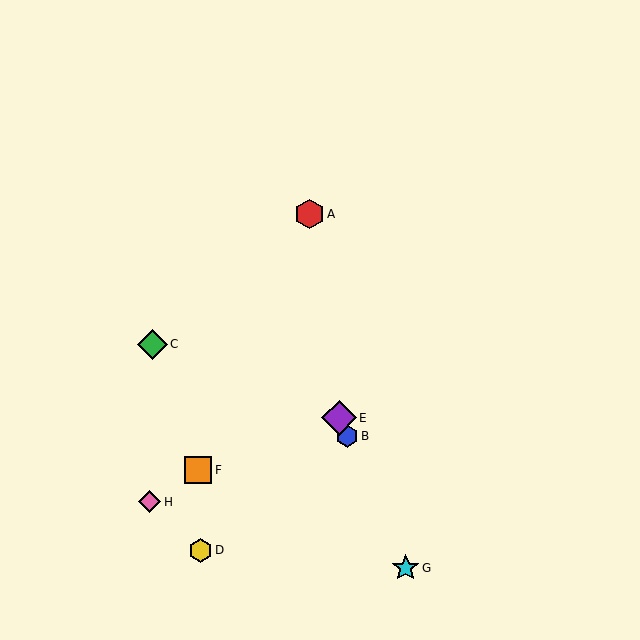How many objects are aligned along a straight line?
3 objects (B, E, G) are aligned along a straight line.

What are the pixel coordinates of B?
Object B is at (347, 436).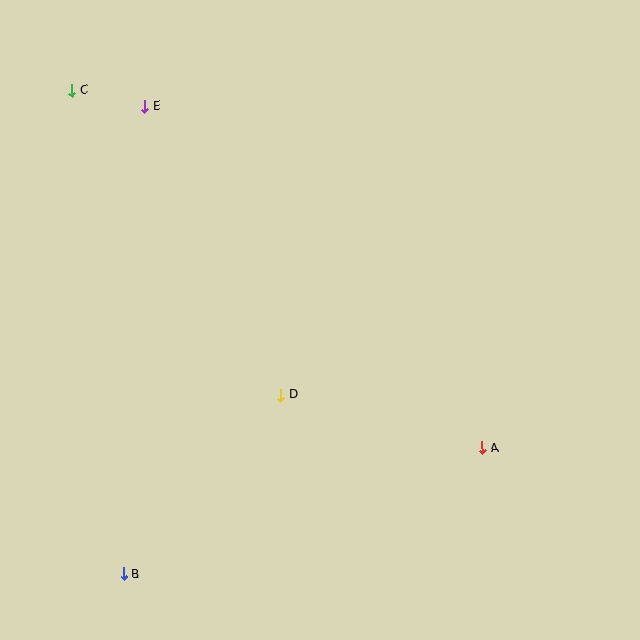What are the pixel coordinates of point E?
Point E is at (145, 106).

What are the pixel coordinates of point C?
Point C is at (72, 90).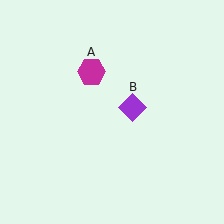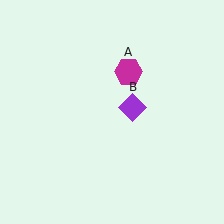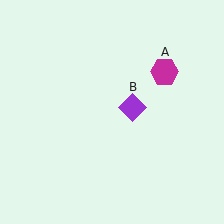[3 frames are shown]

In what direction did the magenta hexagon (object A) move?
The magenta hexagon (object A) moved right.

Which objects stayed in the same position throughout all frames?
Purple diamond (object B) remained stationary.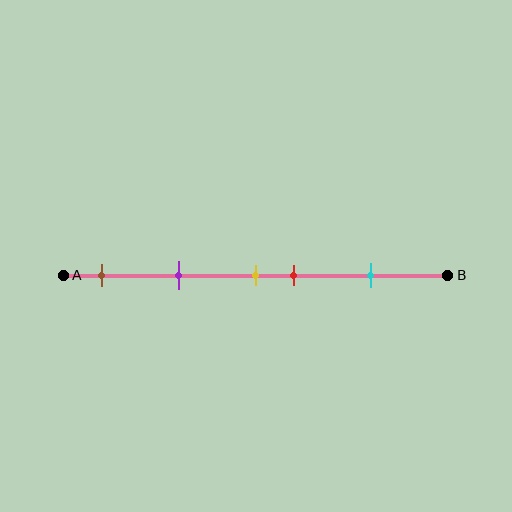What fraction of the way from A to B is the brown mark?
The brown mark is approximately 10% (0.1) of the way from A to B.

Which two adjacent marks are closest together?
The yellow and red marks are the closest adjacent pair.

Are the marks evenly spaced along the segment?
No, the marks are not evenly spaced.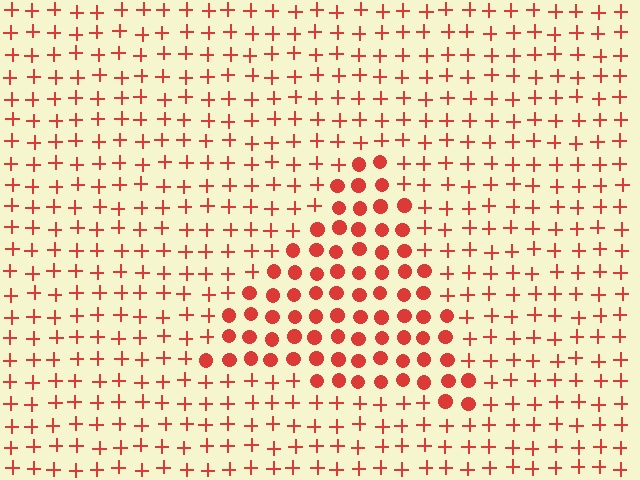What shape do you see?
I see a triangle.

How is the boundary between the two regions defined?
The boundary is defined by a change in element shape: circles inside vs. plus signs outside. All elements share the same color and spacing.